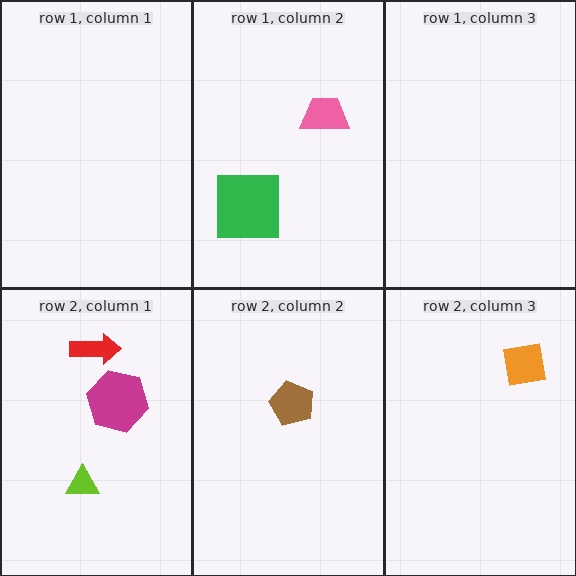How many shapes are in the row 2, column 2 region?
1.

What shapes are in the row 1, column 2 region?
The green square, the pink trapezoid.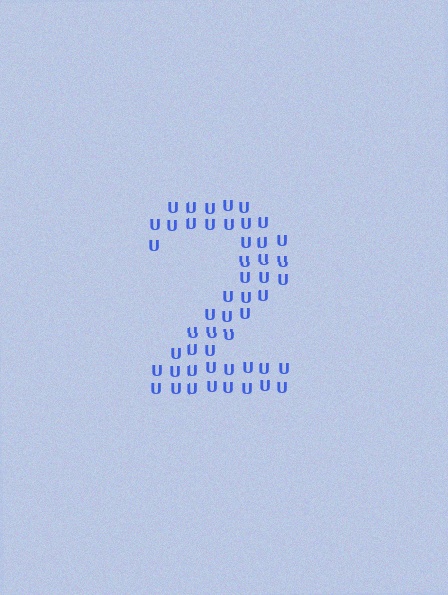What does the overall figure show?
The overall figure shows the digit 2.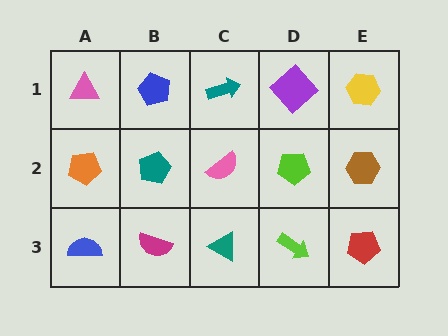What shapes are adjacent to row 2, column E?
A yellow hexagon (row 1, column E), a red pentagon (row 3, column E), a lime pentagon (row 2, column D).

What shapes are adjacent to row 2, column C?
A teal arrow (row 1, column C), a teal triangle (row 3, column C), a teal pentagon (row 2, column B), a lime pentagon (row 2, column D).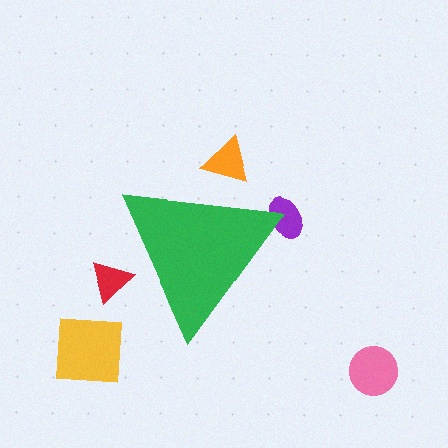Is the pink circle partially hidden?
No, the pink circle is fully visible.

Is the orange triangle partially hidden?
Yes, the orange triangle is partially hidden behind the green triangle.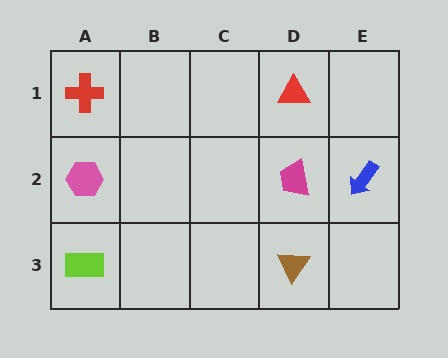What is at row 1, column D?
A red triangle.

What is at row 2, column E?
A blue arrow.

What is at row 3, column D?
A brown triangle.